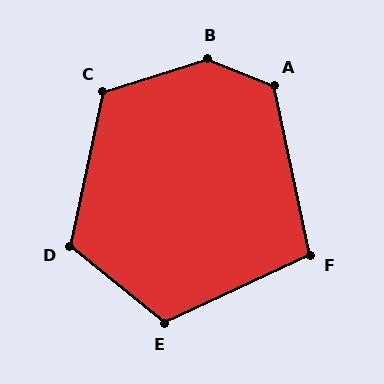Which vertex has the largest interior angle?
B, at approximately 140 degrees.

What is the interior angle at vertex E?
Approximately 116 degrees (obtuse).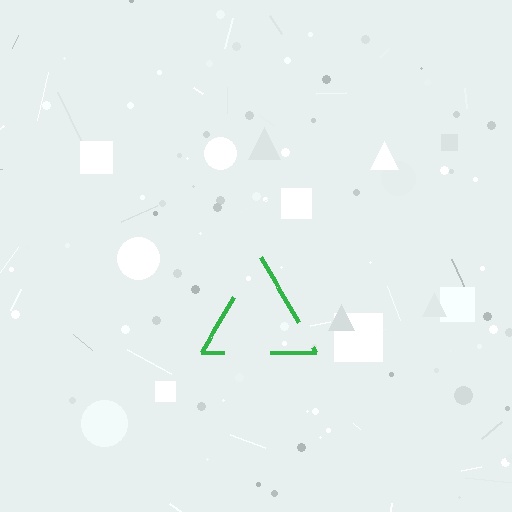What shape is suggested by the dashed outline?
The dashed outline suggests a triangle.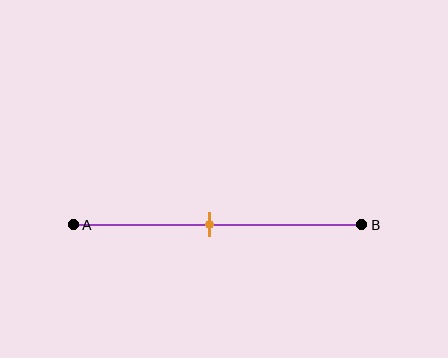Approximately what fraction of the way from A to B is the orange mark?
The orange mark is approximately 45% of the way from A to B.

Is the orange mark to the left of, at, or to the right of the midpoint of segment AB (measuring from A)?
The orange mark is approximately at the midpoint of segment AB.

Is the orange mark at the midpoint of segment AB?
Yes, the mark is approximately at the midpoint.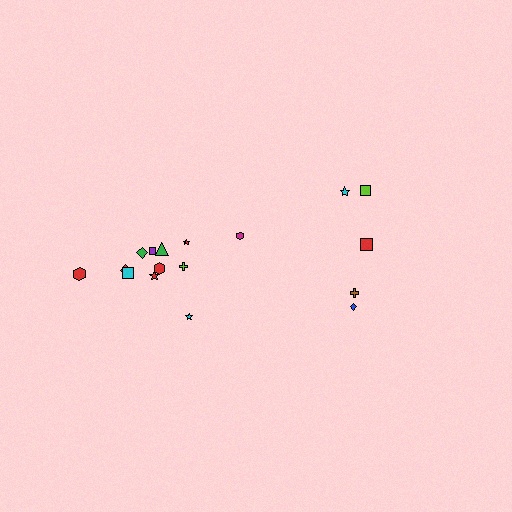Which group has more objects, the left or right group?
The left group.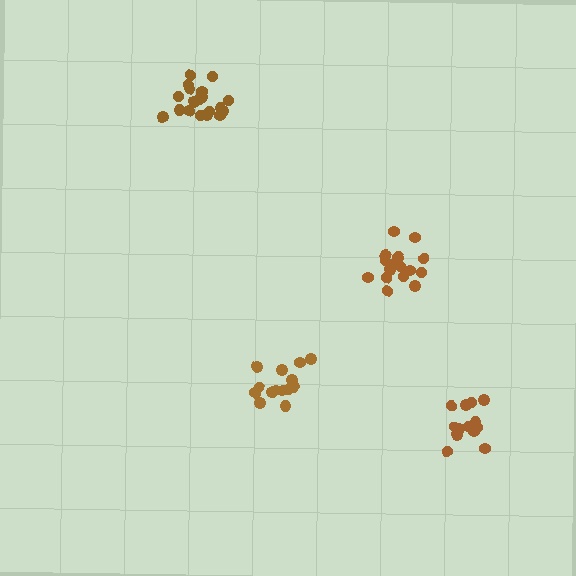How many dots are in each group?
Group 1: 15 dots, Group 2: 13 dots, Group 3: 19 dots, Group 4: 17 dots (64 total).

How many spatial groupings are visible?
There are 4 spatial groupings.